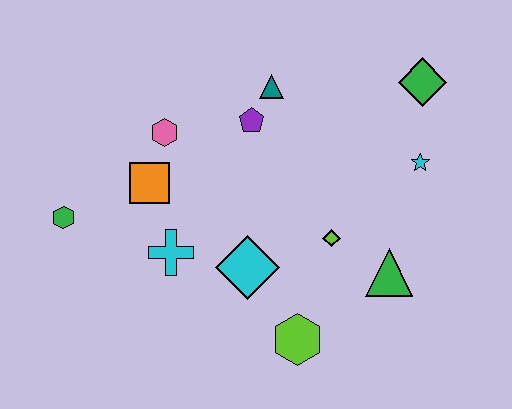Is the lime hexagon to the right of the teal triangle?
Yes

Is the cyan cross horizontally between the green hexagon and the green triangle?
Yes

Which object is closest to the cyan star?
The green diamond is closest to the cyan star.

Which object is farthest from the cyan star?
The green hexagon is farthest from the cyan star.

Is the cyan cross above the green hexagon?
No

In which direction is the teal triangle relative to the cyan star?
The teal triangle is to the left of the cyan star.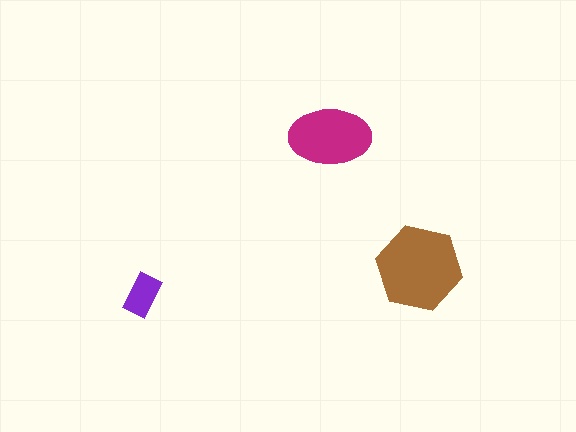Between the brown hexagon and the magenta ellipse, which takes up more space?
The brown hexagon.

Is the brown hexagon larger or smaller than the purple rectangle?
Larger.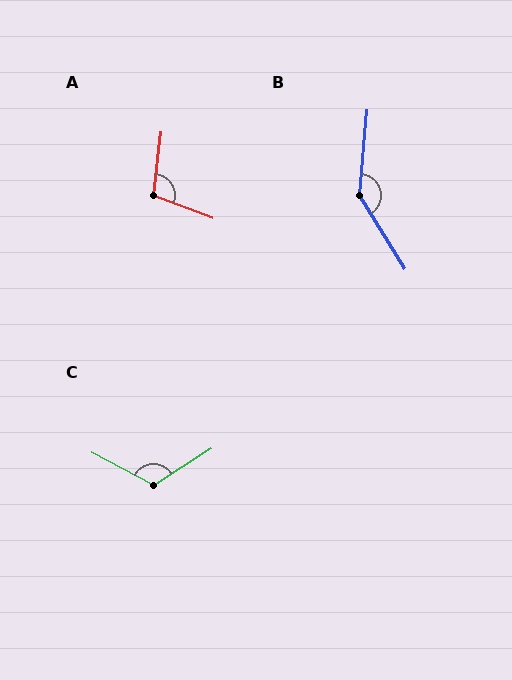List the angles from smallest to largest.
A (103°), C (120°), B (143°).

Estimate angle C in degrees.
Approximately 120 degrees.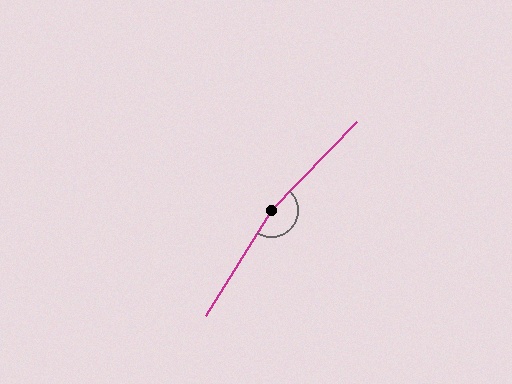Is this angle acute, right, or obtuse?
It is obtuse.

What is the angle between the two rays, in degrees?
Approximately 168 degrees.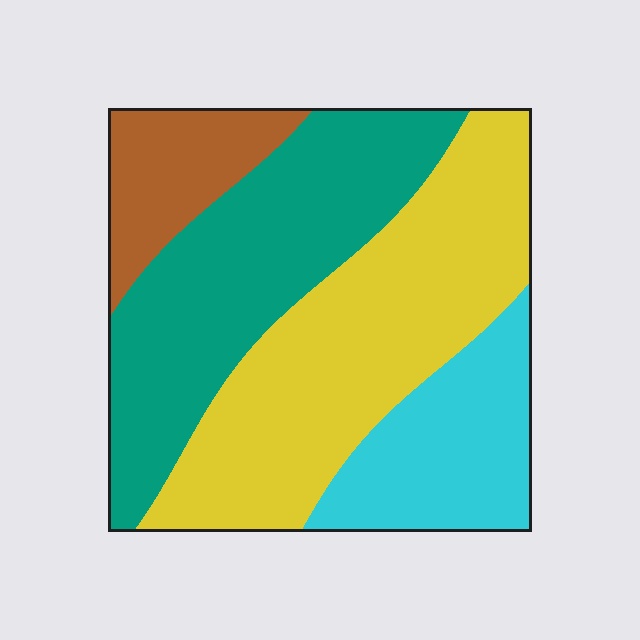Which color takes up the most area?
Yellow, at roughly 40%.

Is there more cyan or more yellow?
Yellow.